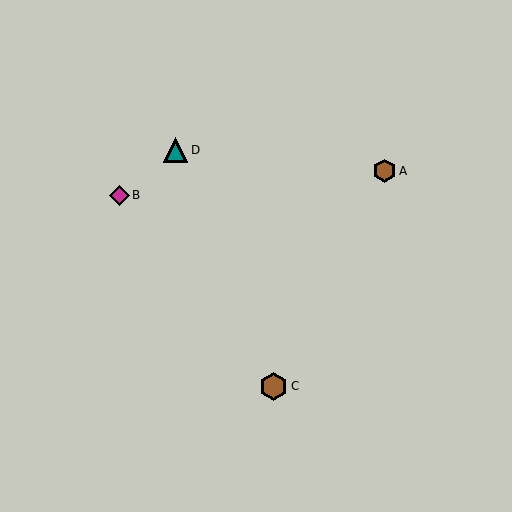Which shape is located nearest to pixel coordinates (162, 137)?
The teal triangle (labeled D) at (176, 150) is nearest to that location.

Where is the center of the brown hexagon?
The center of the brown hexagon is at (385, 171).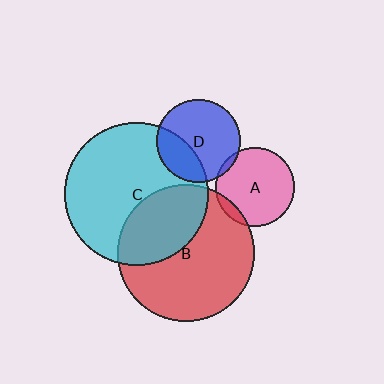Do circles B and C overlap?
Yes.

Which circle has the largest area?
Circle C (cyan).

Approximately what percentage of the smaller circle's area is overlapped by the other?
Approximately 35%.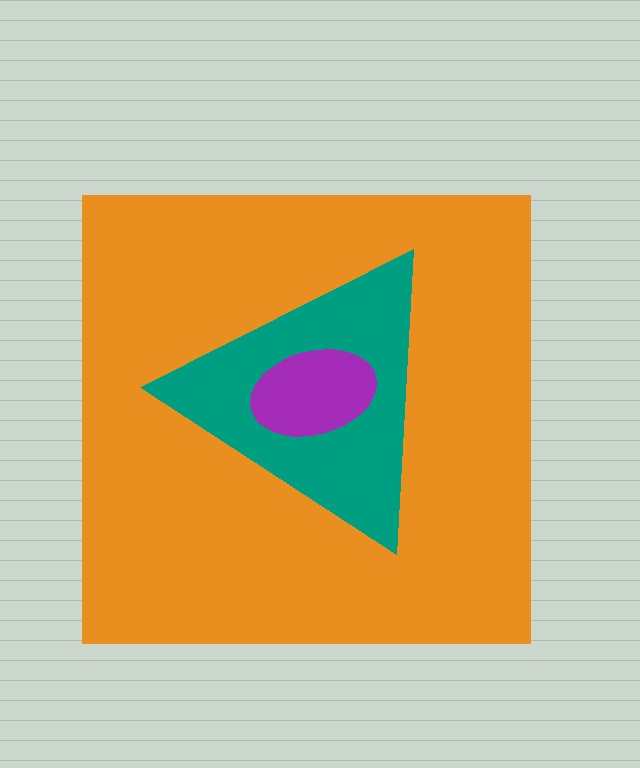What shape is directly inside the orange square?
The teal triangle.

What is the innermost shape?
The purple ellipse.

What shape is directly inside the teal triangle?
The purple ellipse.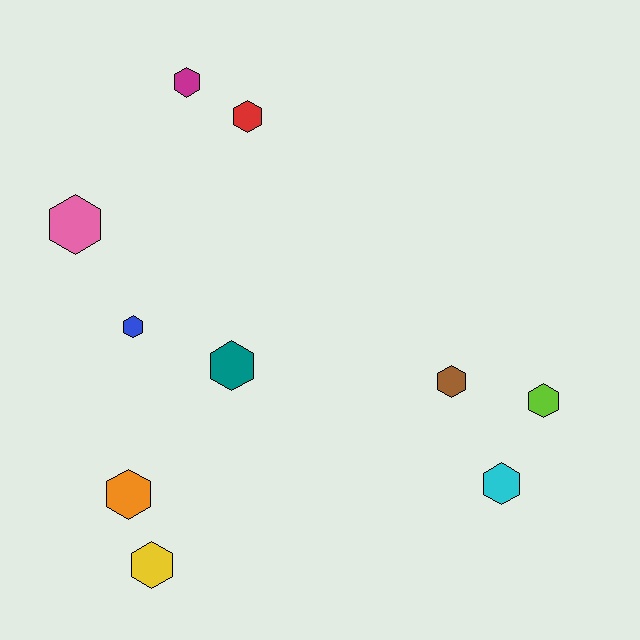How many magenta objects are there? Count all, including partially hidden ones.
There is 1 magenta object.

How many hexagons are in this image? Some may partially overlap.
There are 10 hexagons.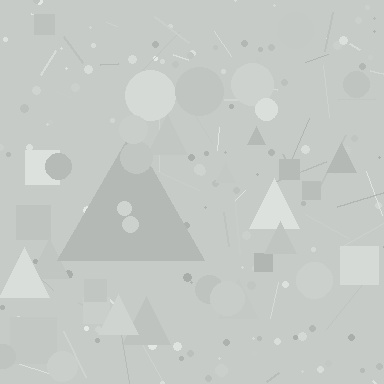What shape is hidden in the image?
A triangle is hidden in the image.